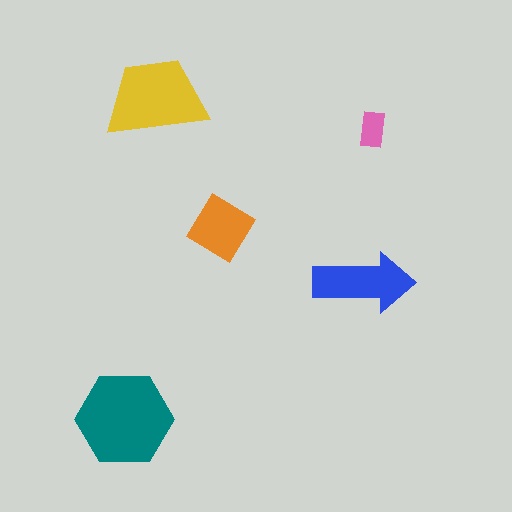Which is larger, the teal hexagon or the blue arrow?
The teal hexagon.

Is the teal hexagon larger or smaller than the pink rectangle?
Larger.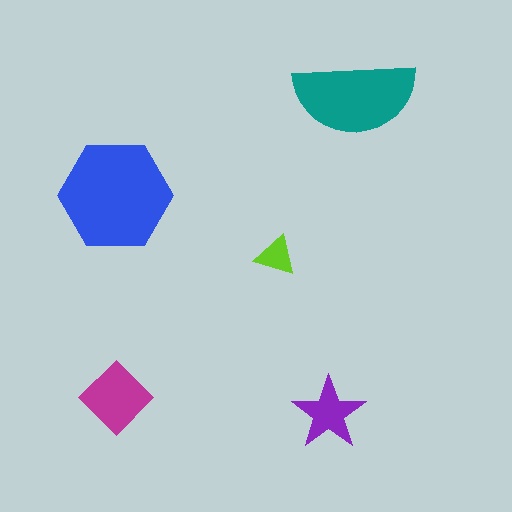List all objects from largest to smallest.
The blue hexagon, the teal semicircle, the magenta diamond, the purple star, the lime triangle.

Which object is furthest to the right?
The teal semicircle is rightmost.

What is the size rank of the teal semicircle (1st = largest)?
2nd.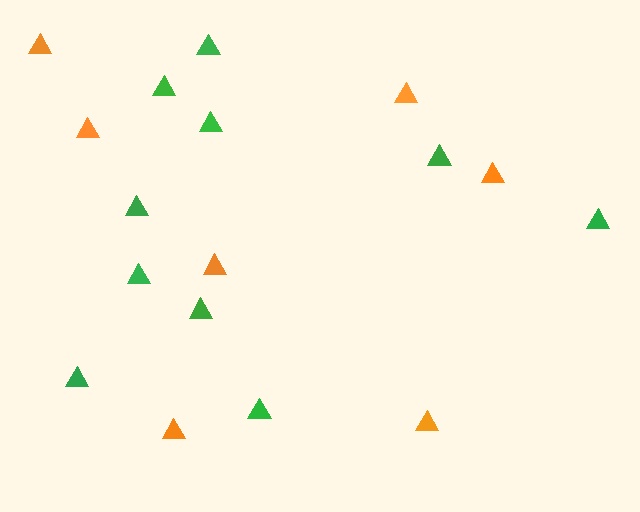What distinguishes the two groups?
There are 2 groups: one group of orange triangles (7) and one group of green triangles (10).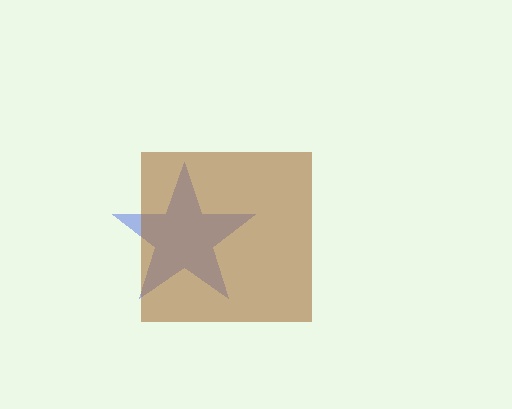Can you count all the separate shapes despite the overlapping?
Yes, there are 2 separate shapes.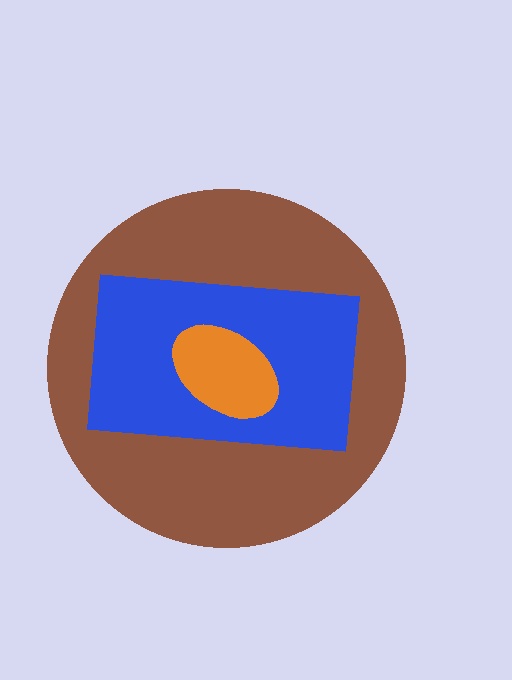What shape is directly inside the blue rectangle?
The orange ellipse.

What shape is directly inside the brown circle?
The blue rectangle.